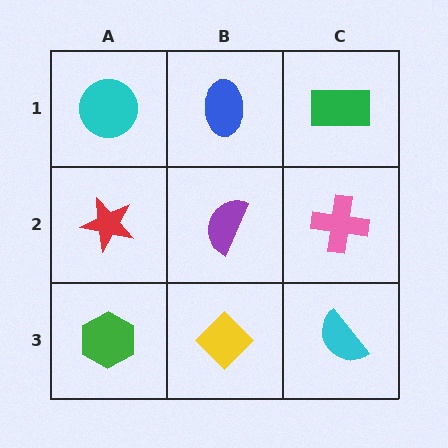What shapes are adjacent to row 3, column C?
A pink cross (row 2, column C), a yellow diamond (row 3, column B).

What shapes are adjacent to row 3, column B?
A purple semicircle (row 2, column B), a green hexagon (row 3, column A), a cyan semicircle (row 3, column C).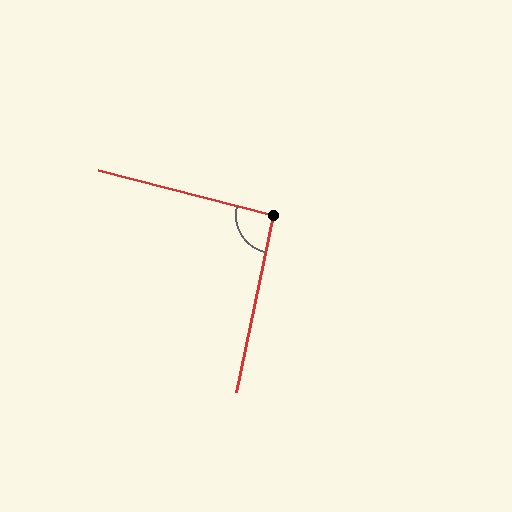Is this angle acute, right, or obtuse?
It is approximately a right angle.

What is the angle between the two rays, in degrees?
Approximately 92 degrees.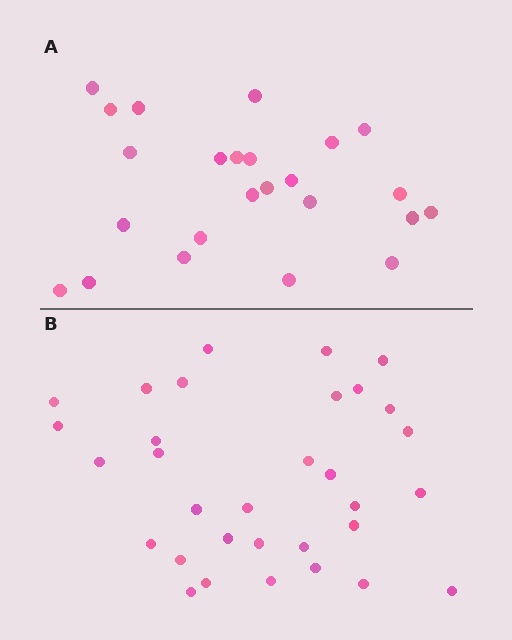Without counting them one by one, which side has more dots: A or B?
Region B (the bottom region) has more dots.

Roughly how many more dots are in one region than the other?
Region B has roughly 8 or so more dots than region A.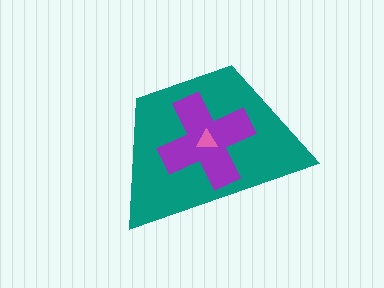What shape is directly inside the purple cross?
The pink triangle.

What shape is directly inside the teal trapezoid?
The purple cross.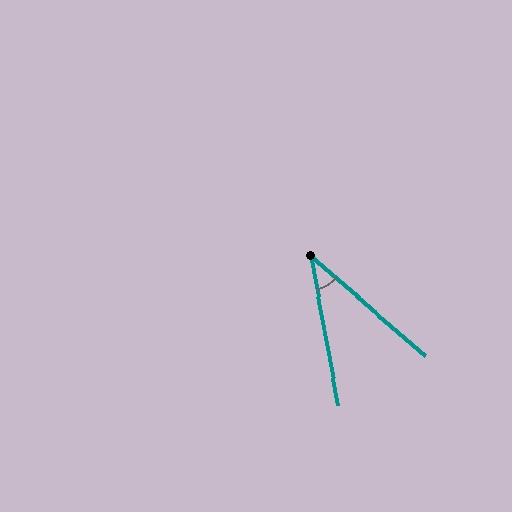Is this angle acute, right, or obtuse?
It is acute.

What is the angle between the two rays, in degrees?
Approximately 39 degrees.